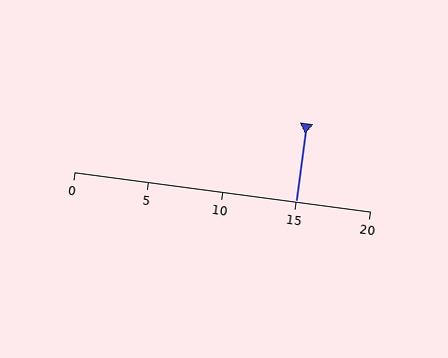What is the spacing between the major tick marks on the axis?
The major ticks are spaced 5 apart.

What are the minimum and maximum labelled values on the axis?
The axis runs from 0 to 20.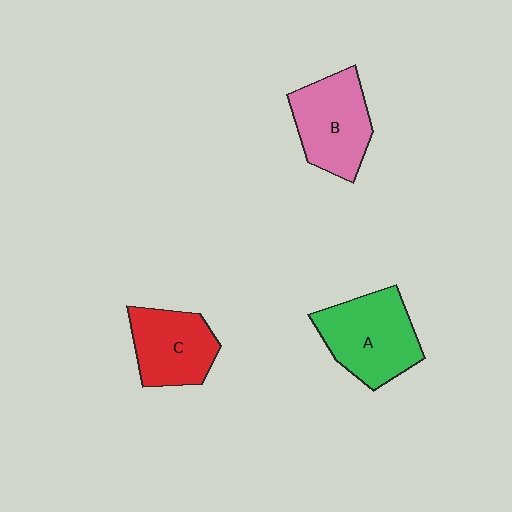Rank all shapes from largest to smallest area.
From largest to smallest: A (green), B (pink), C (red).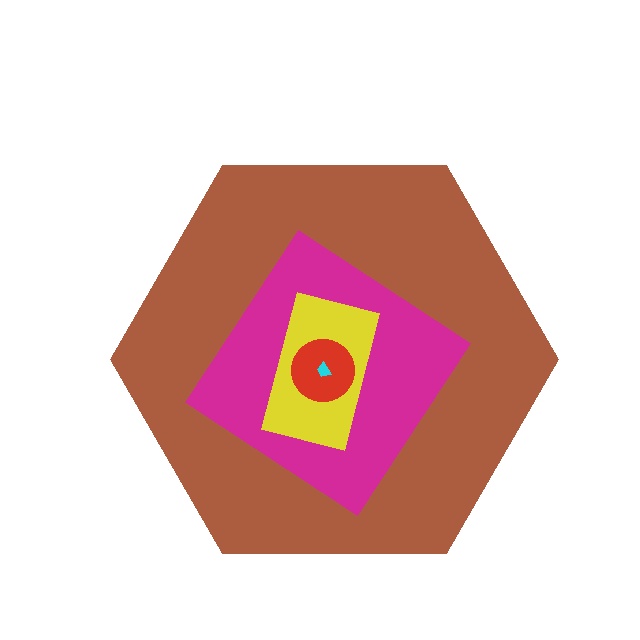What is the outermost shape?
The brown hexagon.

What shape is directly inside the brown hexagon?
The magenta diamond.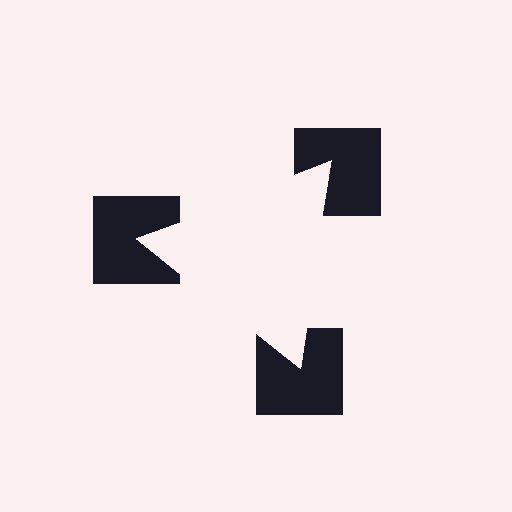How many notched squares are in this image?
There are 3 — one at each vertex of the illusory triangle.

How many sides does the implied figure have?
3 sides.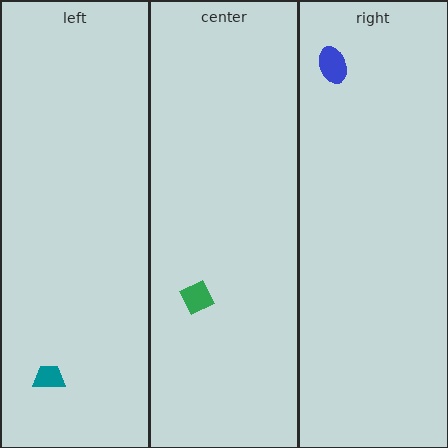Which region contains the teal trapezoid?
The left region.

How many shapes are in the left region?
1.